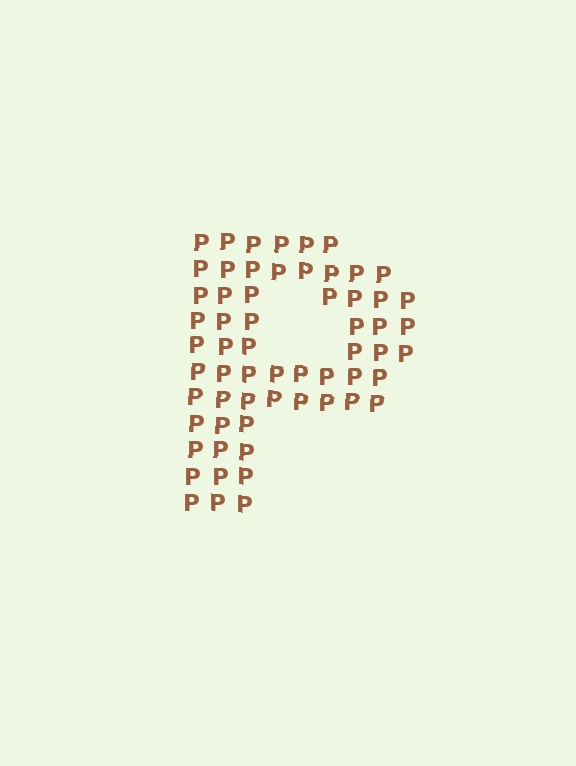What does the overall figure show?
The overall figure shows the letter P.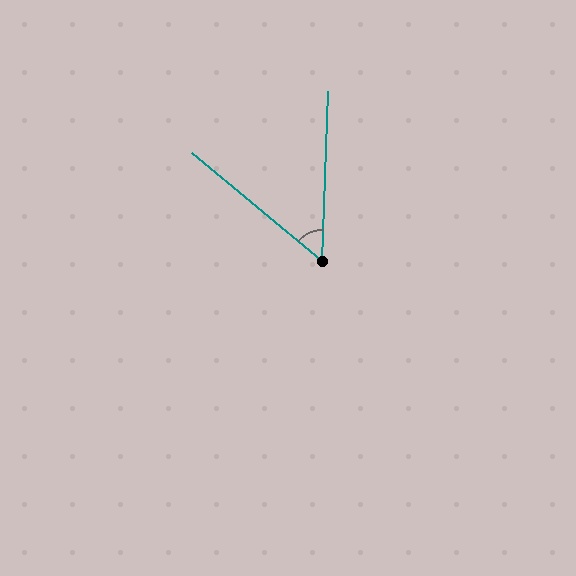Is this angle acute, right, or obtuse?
It is acute.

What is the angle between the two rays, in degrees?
Approximately 52 degrees.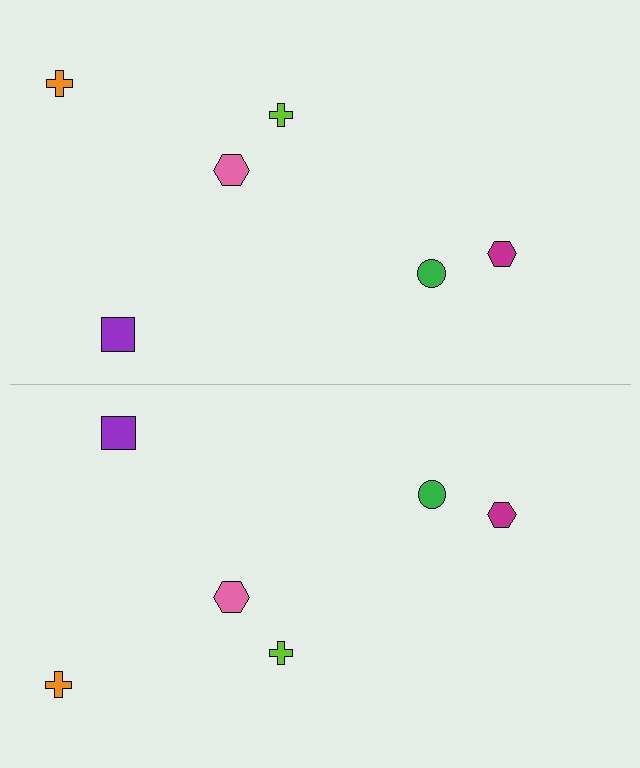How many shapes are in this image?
There are 12 shapes in this image.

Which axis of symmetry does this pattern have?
The pattern has a horizontal axis of symmetry running through the center of the image.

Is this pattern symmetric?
Yes, this pattern has bilateral (reflection) symmetry.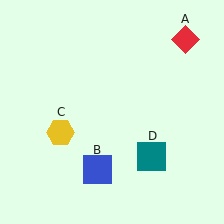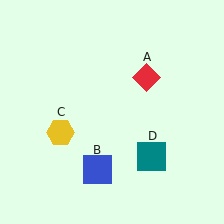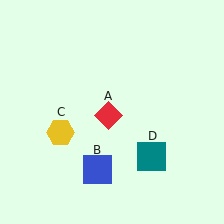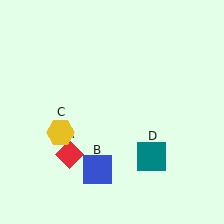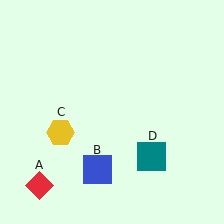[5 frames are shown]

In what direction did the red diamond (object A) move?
The red diamond (object A) moved down and to the left.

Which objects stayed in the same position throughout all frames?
Blue square (object B) and yellow hexagon (object C) and teal square (object D) remained stationary.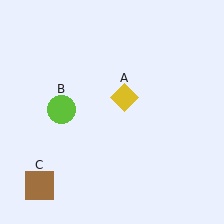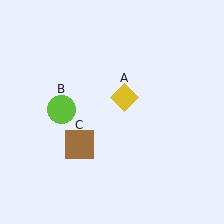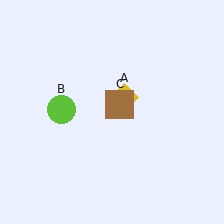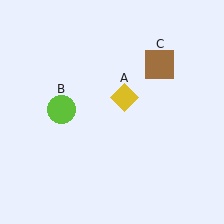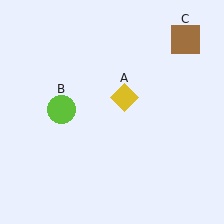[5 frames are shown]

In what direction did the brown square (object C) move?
The brown square (object C) moved up and to the right.